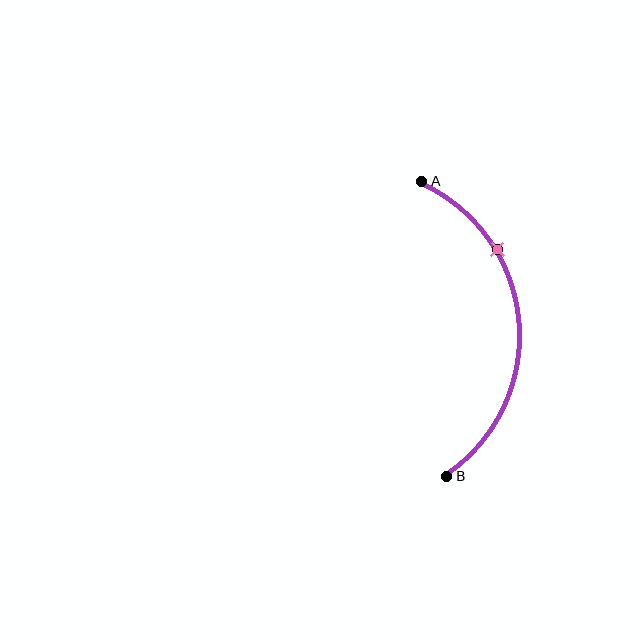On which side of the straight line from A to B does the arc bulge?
The arc bulges to the right of the straight line connecting A and B.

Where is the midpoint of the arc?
The arc midpoint is the point on the curve farthest from the straight line joining A and B. It sits to the right of that line.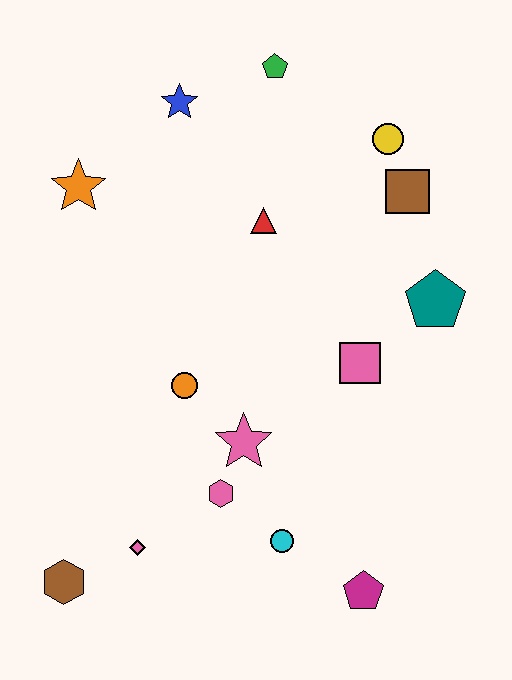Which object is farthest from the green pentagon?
The brown hexagon is farthest from the green pentagon.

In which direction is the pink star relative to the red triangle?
The pink star is below the red triangle.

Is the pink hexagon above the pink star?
No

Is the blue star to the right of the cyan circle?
No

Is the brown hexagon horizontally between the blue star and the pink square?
No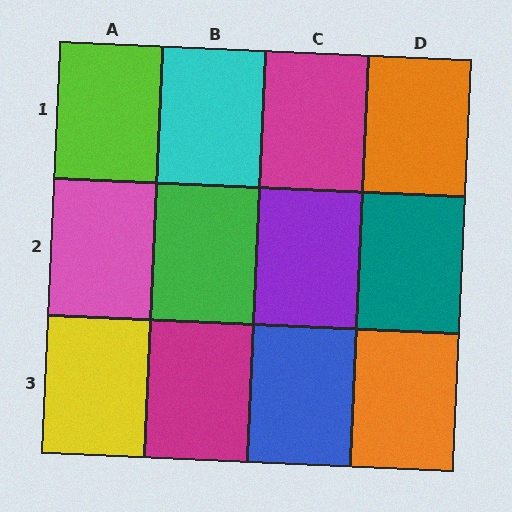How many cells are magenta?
2 cells are magenta.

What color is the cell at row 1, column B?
Cyan.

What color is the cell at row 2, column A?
Pink.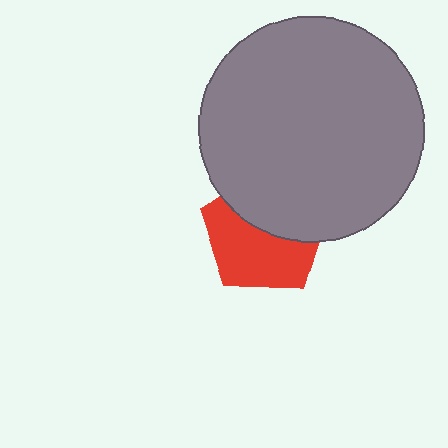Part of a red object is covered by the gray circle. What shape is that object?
It is a pentagon.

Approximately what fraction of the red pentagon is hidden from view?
Roughly 45% of the red pentagon is hidden behind the gray circle.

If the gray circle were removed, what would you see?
You would see the complete red pentagon.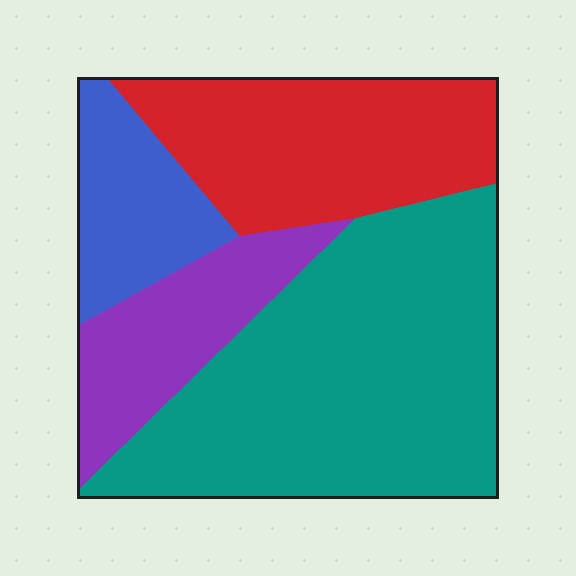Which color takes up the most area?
Teal, at roughly 45%.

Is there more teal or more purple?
Teal.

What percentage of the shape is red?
Red covers 26% of the shape.